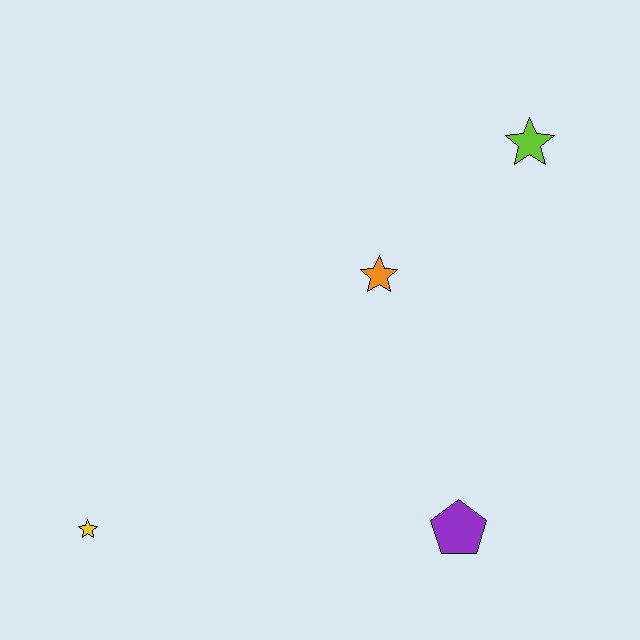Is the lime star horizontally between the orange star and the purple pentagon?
No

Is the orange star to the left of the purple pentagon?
Yes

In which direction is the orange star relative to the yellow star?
The orange star is to the right of the yellow star.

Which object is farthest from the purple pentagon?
The lime star is farthest from the purple pentagon.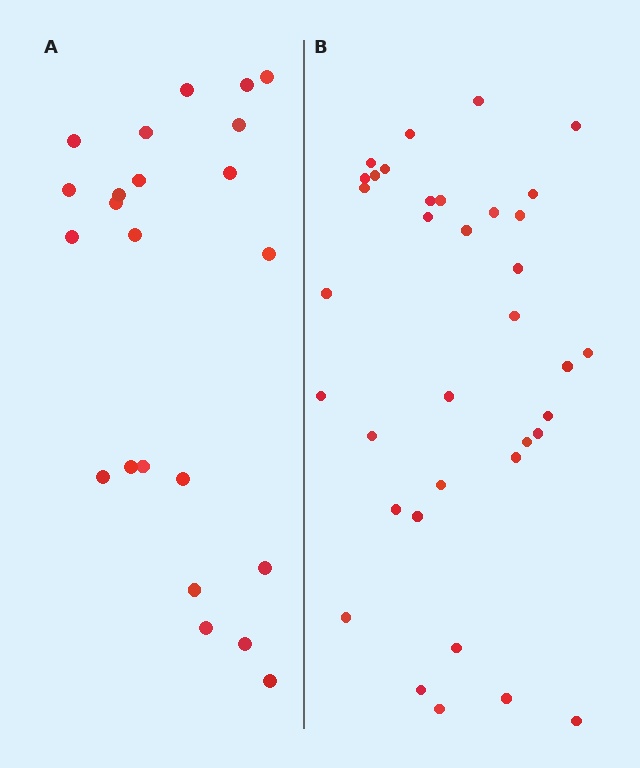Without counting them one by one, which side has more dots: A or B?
Region B (the right region) has more dots.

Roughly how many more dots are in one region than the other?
Region B has approximately 15 more dots than region A.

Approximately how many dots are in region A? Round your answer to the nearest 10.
About 20 dots. (The exact count is 23, which rounds to 20.)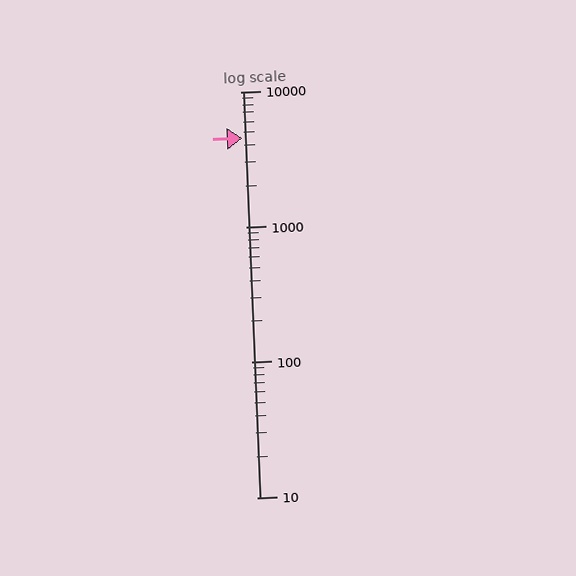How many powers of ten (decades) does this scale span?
The scale spans 3 decades, from 10 to 10000.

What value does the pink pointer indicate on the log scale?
The pointer indicates approximately 4500.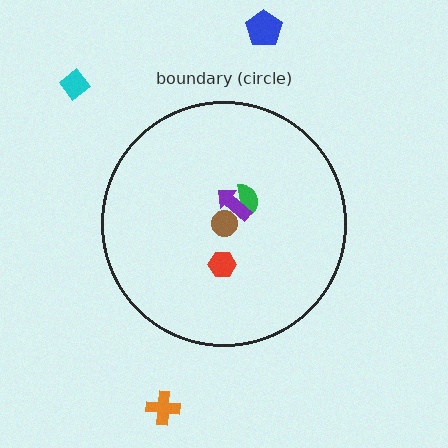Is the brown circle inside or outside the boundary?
Inside.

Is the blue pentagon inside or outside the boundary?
Outside.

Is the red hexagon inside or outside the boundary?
Inside.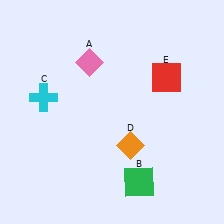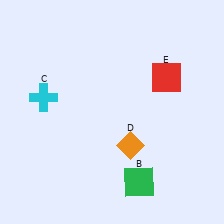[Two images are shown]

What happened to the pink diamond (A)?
The pink diamond (A) was removed in Image 2. It was in the top-left area of Image 1.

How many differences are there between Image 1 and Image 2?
There is 1 difference between the two images.